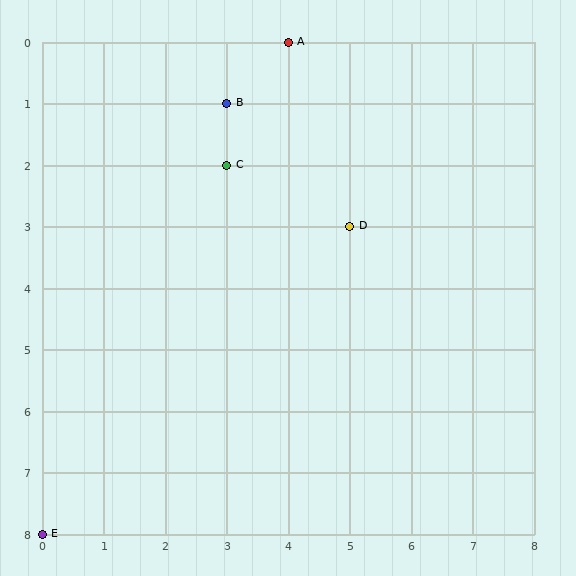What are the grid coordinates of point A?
Point A is at grid coordinates (4, 0).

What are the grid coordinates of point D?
Point D is at grid coordinates (5, 3).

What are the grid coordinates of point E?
Point E is at grid coordinates (0, 8).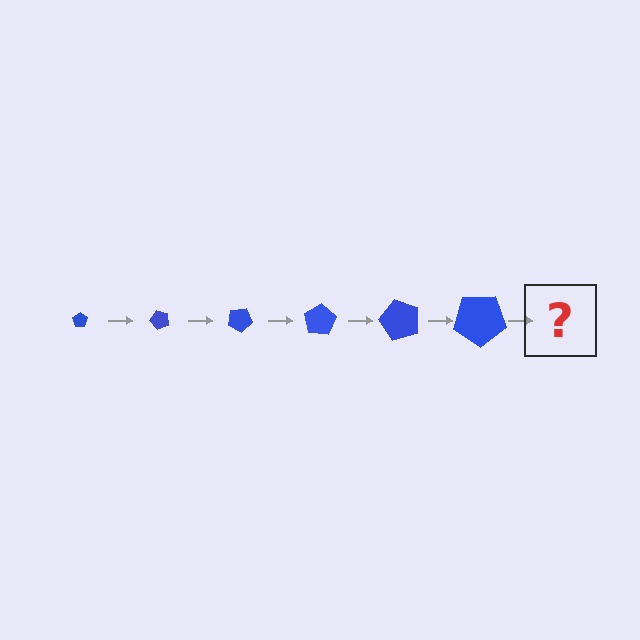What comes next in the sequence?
The next element should be a pentagon, larger than the previous one and rotated 300 degrees from the start.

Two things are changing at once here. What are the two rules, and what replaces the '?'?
The two rules are that the pentagon grows larger each step and it rotates 50 degrees each step. The '?' should be a pentagon, larger than the previous one and rotated 300 degrees from the start.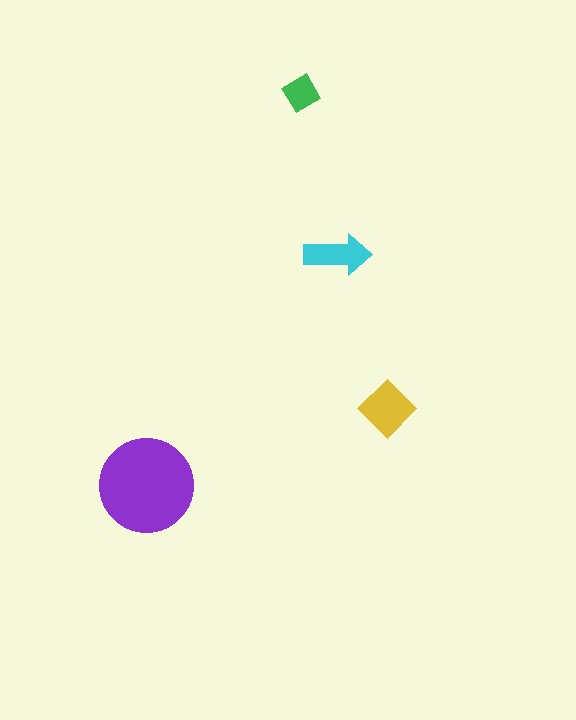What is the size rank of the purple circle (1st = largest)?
1st.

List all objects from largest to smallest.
The purple circle, the yellow diamond, the cyan arrow, the green diamond.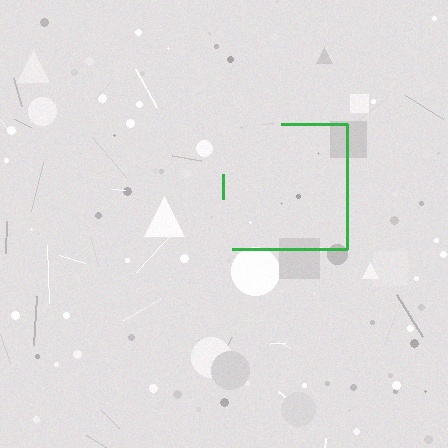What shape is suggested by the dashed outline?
The dashed outline suggests a square.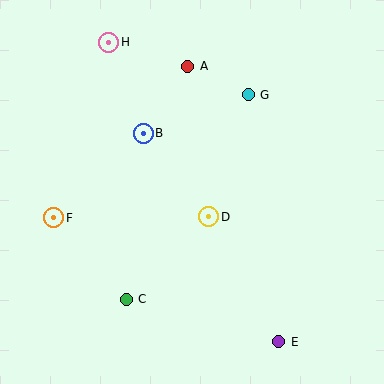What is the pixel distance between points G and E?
The distance between G and E is 249 pixels.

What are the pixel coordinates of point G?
Point G is at (248, 95).